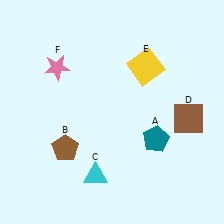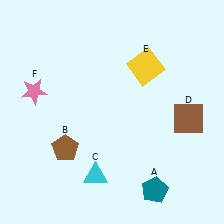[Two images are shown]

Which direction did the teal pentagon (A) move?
The teal pentagon (A) moved down.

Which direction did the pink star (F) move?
The pink star (F) moved down.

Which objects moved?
The objects that moved are: the teal pentagon (A), the pink star (F).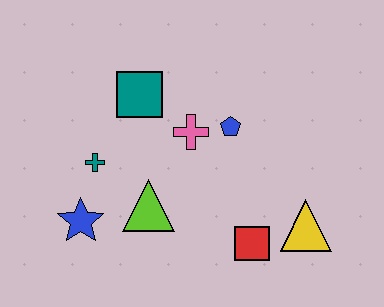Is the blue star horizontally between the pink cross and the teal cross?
No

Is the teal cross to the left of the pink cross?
Yes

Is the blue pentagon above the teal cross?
Yes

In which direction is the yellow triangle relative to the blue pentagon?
The yellow triangle is below the blue pentagon.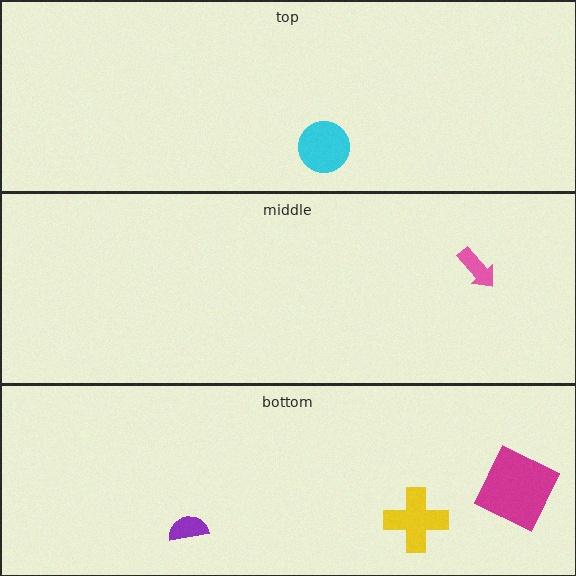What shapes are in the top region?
The cyan circle.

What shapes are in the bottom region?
The purple semicircle, the magenta square, the yellow cross.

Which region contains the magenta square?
The bottom region.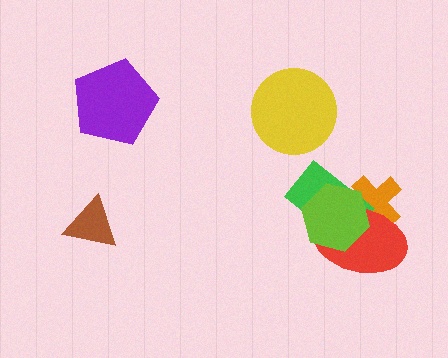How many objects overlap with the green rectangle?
3 objects overlap with the green rectangle.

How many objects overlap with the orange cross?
3 objects overlap with the orange cross.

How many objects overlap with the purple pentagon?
0 objects overlap with the purple pentagon.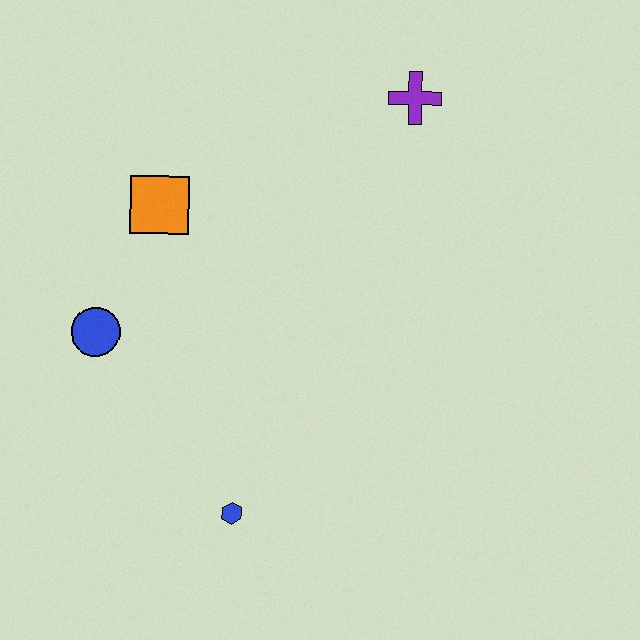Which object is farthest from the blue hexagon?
The purple cross is farthest from the blue hexagon.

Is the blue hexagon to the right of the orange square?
Yes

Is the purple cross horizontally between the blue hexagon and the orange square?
No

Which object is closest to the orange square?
The blue circle is closest to the orange square.